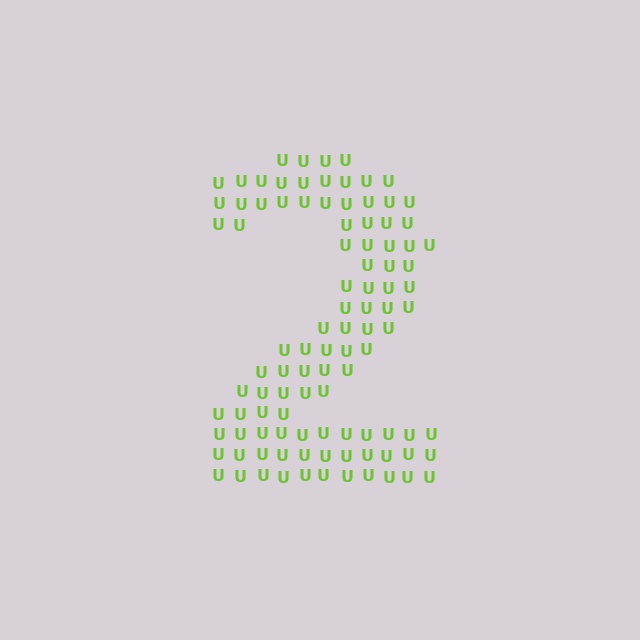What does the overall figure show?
The overall figure shows the digit 2.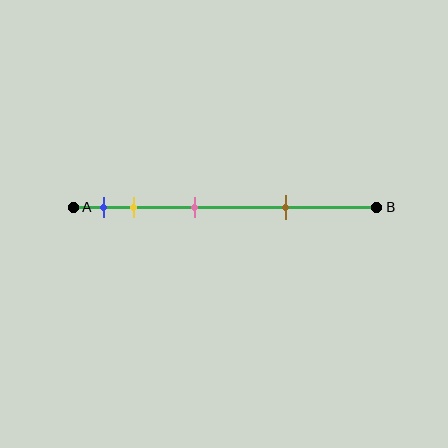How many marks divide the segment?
There are 4 marks dividing the segment.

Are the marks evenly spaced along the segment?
No, the marks are not evenly spaced.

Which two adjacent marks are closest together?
The blue and yellow marks are the closest adjacent pair.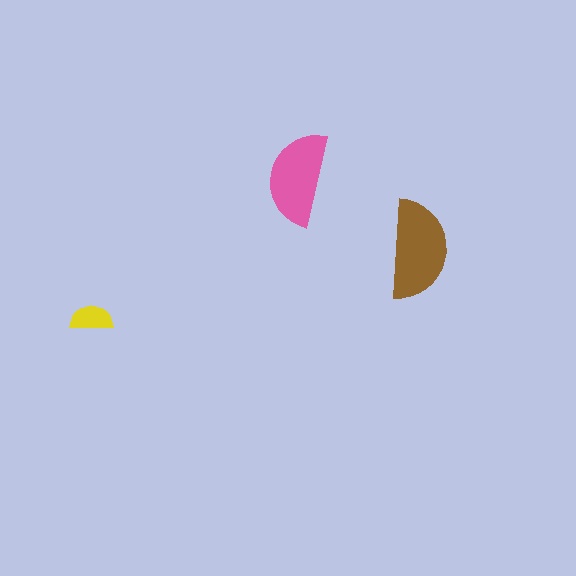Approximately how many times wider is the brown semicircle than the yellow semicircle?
About 2.5 times wider.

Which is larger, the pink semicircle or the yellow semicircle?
The pink one.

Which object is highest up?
The pink semicircle is topmost.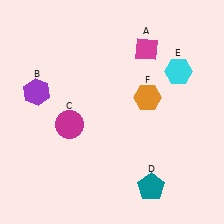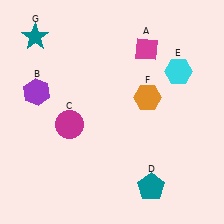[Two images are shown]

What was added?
A teal star (G) was added in Image 2.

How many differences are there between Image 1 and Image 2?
There is 1 difference between the two images.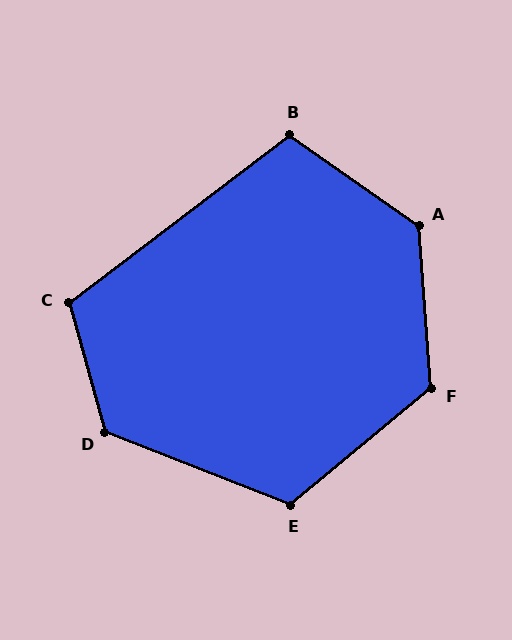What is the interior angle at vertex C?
Approximately 112 degrees (obtuse).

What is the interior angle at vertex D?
Approximately 127 degrees (obtuse).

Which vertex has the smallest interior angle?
B, at approximately 108 degrees.